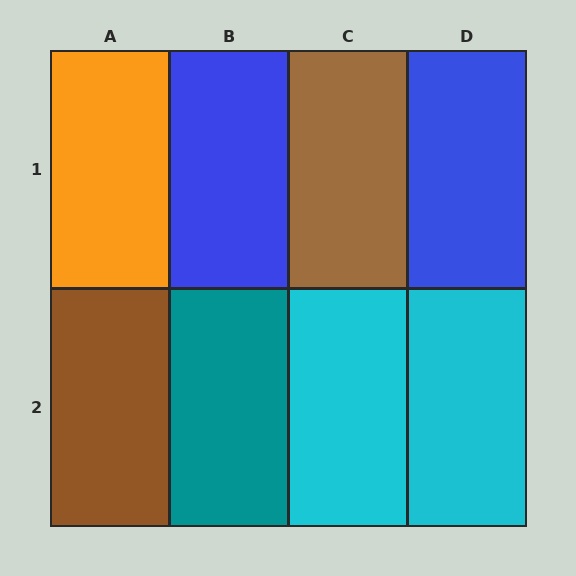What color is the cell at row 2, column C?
Cyan.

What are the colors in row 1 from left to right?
Orange, blue, brown, blue.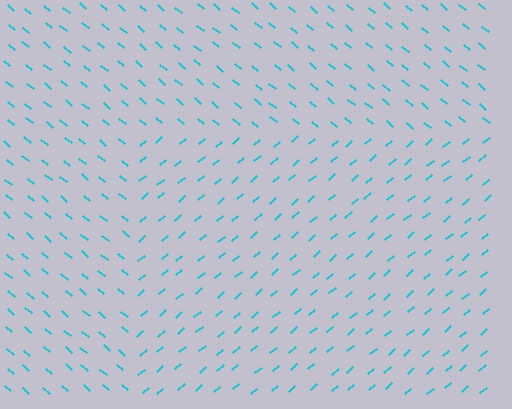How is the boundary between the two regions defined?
The boundary is defined purely by a change in line orientation (approximately 81 degrees difference). All lines are the same color and thickness.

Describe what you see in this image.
The image is filled with small cyan line segments. A rectangle region in the image has lines oriented differently from the surrounding lines, creating a visible texture boundary.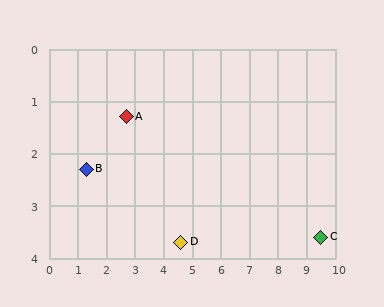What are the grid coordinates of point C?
Point C is at approximately (9.5, 3.6).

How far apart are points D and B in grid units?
Points D and B are about 3.6 grid units apart.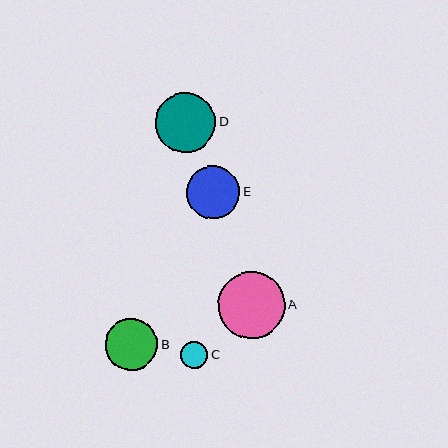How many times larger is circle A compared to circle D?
Circle A is approximately 1.1 times the size of circle D.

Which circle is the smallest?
Circle C is the smallest with a size of approximately 27 pixels.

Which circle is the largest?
Circle A is the largest with a size of approximately 67 pixels.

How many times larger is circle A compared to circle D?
Circle A is approximately 1.1 times the size of circle D.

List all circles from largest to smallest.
From largest to smallest: A, D, E, B, C.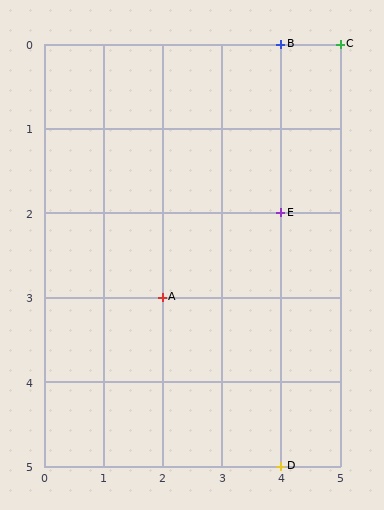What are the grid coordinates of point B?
Point B is at grid coordinates (4, 0).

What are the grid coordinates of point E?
Point E is at grid coordinates (4, 2).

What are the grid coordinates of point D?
Point D is at grid coordinates (4, 5).